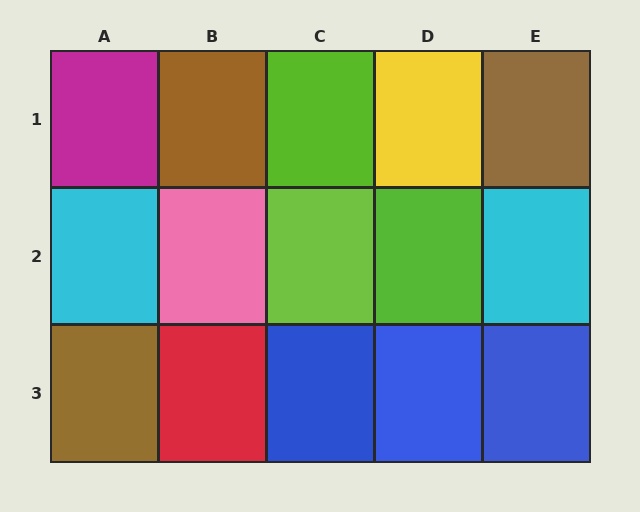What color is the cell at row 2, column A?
Cyan.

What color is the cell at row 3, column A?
Brown.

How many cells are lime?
3 cells are lime.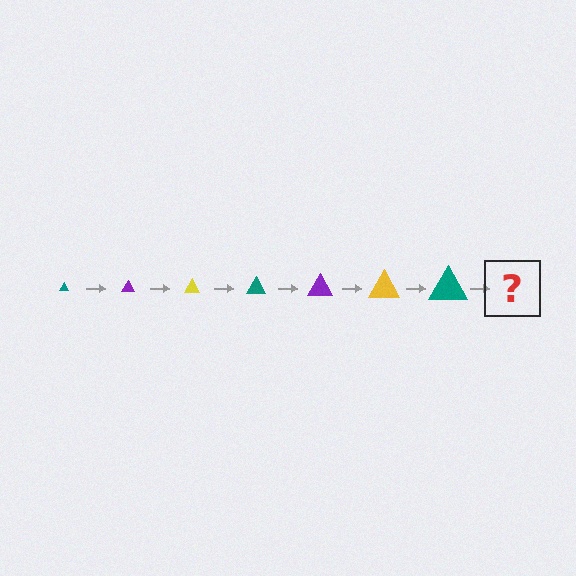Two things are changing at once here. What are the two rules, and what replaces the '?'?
The two rules are that the triangle grows larger each step and the color cycles through teal, purple, and yellow. The '?' should be a purple triangle, larger than the previous one.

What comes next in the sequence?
The next element should be a purple triangle, larger than the previous one.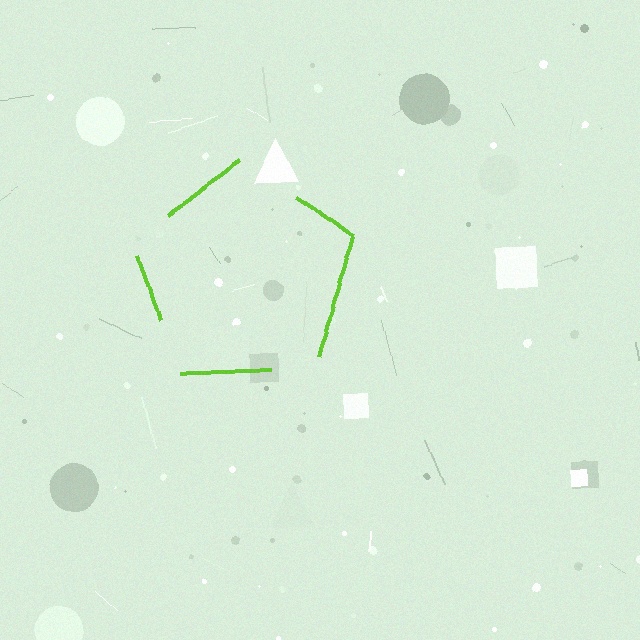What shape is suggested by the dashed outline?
The dashed outline suggests a pentagon.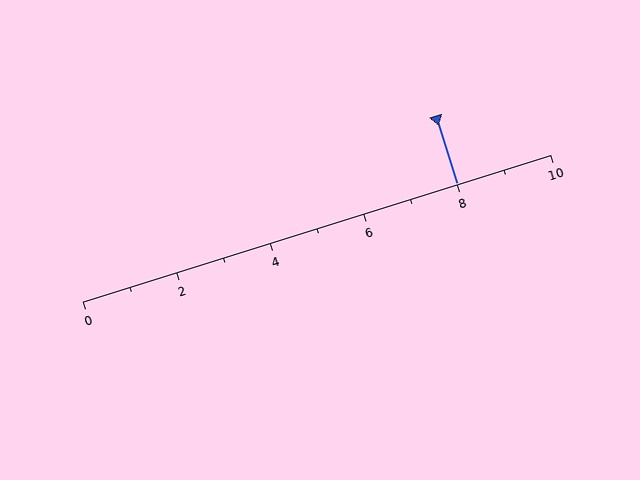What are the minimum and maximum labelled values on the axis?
The axis runs from 0 to 10.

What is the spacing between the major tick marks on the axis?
The major ticks are spaced 2 apart.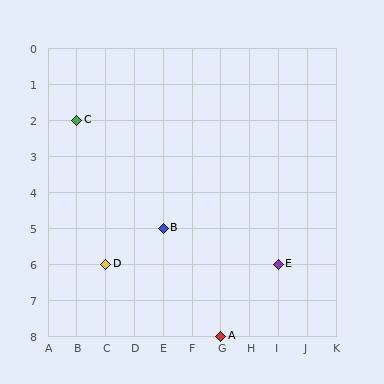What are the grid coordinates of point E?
Point E is at grid coordinates (I, 6).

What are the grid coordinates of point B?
Point B is at grid coordinates (E, 5).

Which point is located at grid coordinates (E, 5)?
Point B is at (E, 5).